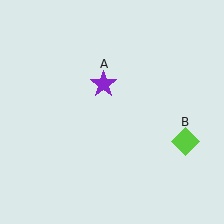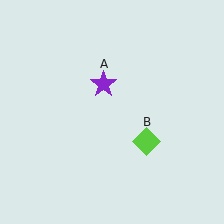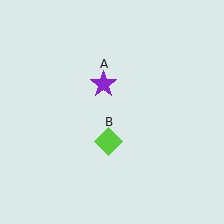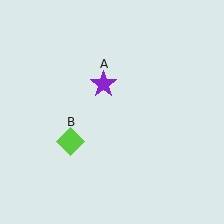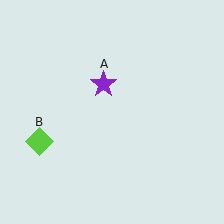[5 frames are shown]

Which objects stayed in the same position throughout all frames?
Purple star (object A) remained stationary.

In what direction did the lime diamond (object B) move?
The lime diamond (object B) moved left.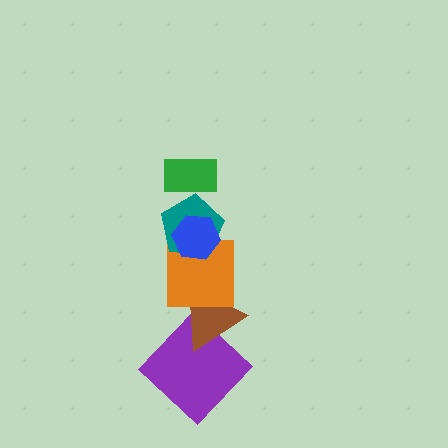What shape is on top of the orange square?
The teal pentagon is on top of the orange square.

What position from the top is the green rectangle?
The green rectangle is 1st from the top.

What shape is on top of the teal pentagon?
The blue hexagon is on top of the teal pentagon.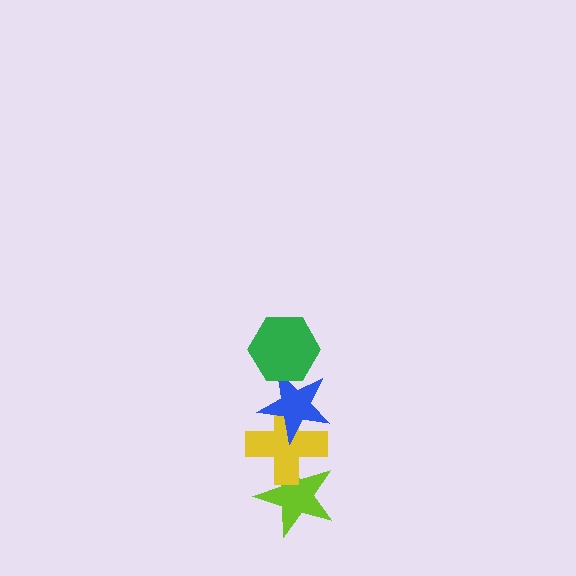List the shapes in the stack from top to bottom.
From top to bottom: the green hexagon, the blue star, the yellow cross, the lime star.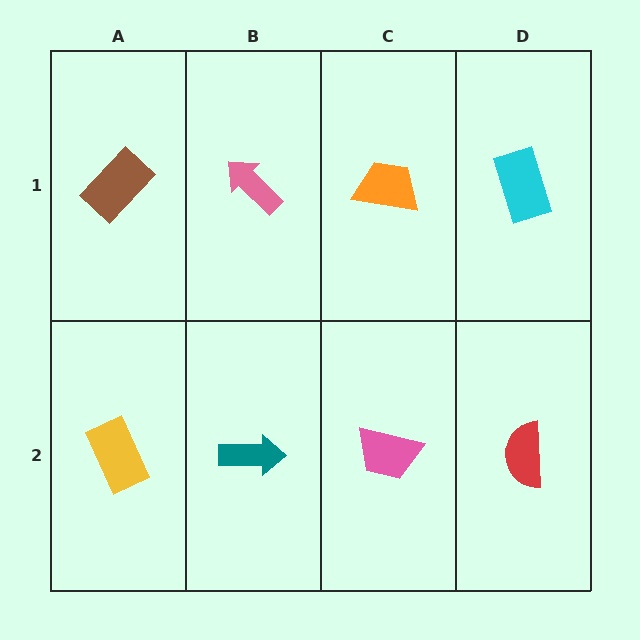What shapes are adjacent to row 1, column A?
A yellow rectangle (row 2, column A), a pink arrow (row 1, column B).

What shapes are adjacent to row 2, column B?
A pink arrow (row 1, column B), a yellow rectangle (row 2, column A), a pink trapezoid (row 2, column C).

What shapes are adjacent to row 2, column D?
A cyan rectangle (row 1, column D), a pink trapezoid (row 2, column C).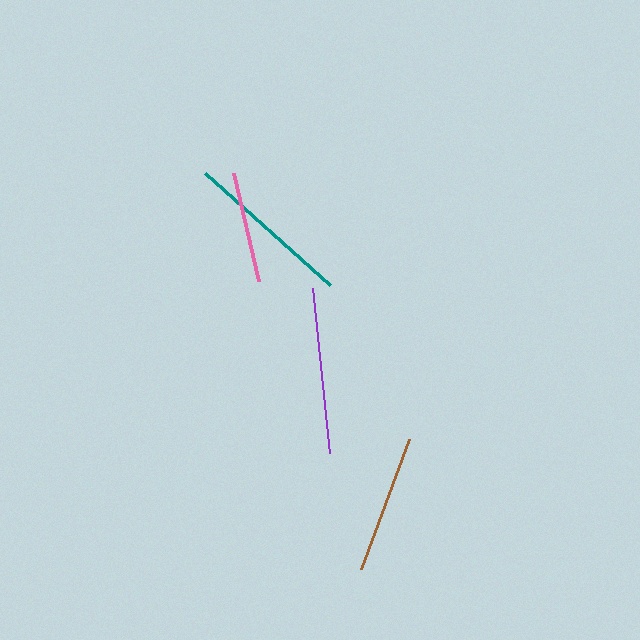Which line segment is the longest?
The teal line is the longest at approximately 168 pixels.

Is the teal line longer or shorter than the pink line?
The teal line is longer than the pink line.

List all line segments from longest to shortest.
From longest to shortest: teal, purple, brown, pink.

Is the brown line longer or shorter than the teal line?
The teal line is longer than the brown line.